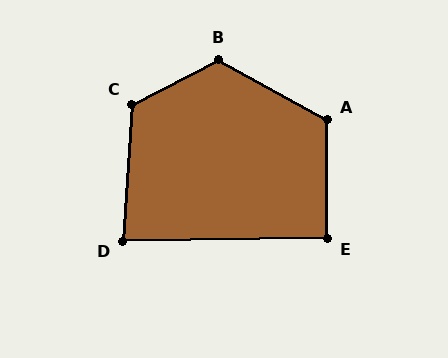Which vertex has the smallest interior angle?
D, at approximately 86 degrees.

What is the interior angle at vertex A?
Approximately 119 degrees (obtuse).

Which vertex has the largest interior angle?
B, at approximately 124 degrees.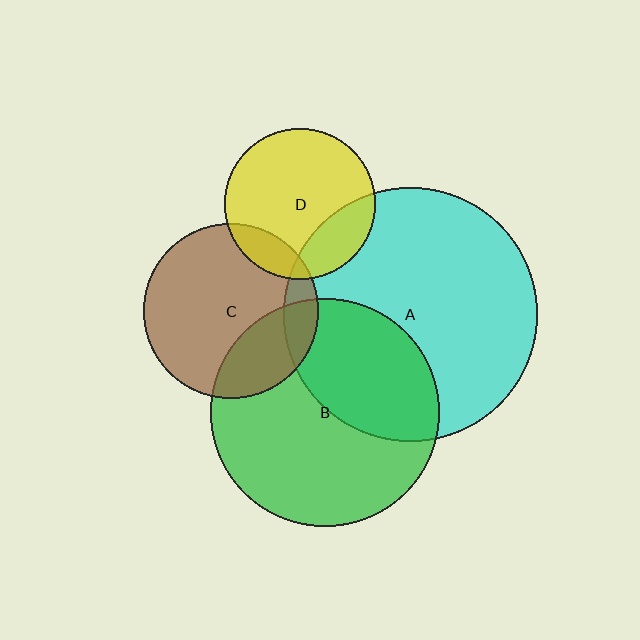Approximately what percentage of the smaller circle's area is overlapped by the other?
Approximately 20%.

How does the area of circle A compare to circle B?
Approximately 1.2 times.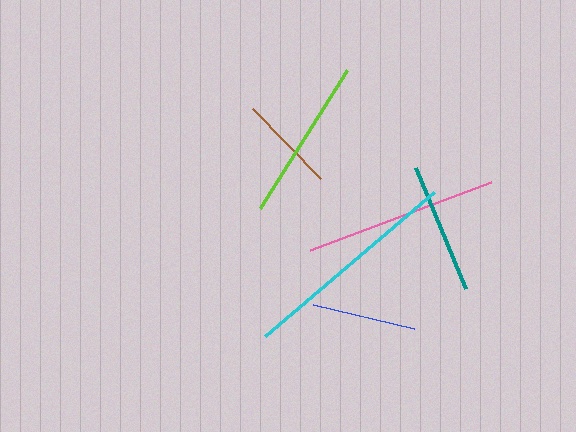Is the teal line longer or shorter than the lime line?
The lime line is longer than the teal line.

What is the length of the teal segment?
The teal segment is approximately 131 pixels long.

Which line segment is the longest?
The cyan line is the longest at approximately 223 pixels.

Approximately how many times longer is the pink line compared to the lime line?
The pink line is approximately 1.2 times the length of the lime line.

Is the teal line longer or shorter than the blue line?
The teal line is longer than the blue line.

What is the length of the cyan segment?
The cyan segment is approximately 223 pixels long.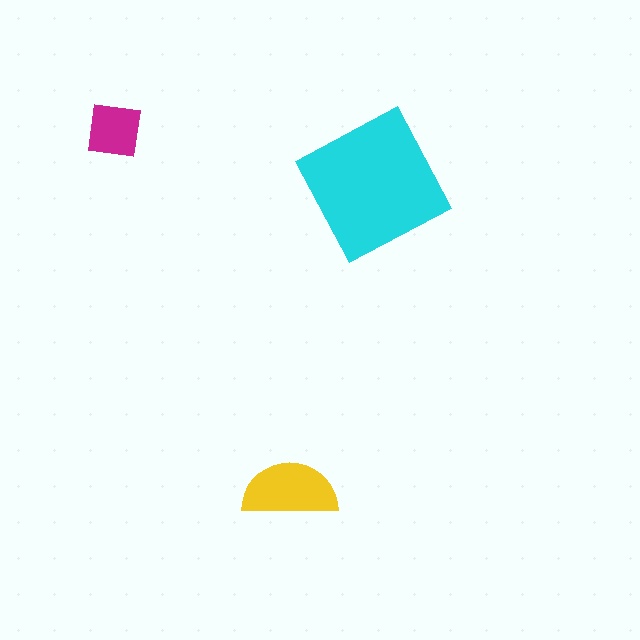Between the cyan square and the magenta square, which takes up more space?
The cyan square.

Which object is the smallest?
The magenta square.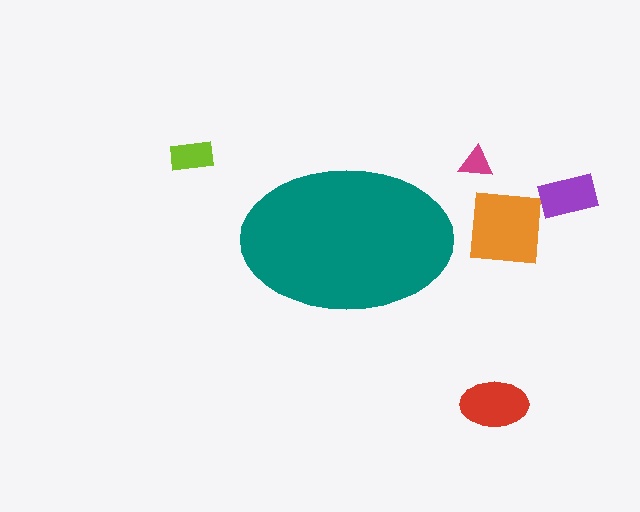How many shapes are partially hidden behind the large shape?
0 shapes are partially hidden.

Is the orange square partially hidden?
No, the orange square is fully visible.